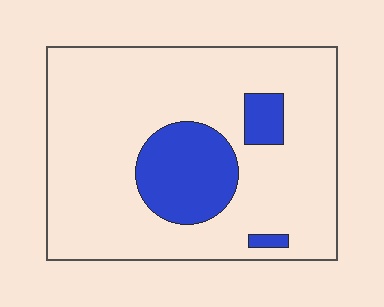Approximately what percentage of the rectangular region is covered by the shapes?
Approximately 20%.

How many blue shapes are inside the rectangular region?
3.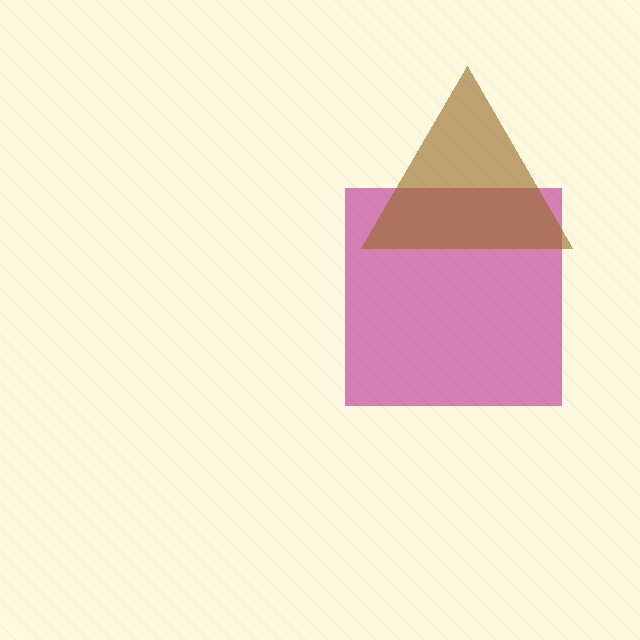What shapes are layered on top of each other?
The layered shapes are: a magenta square, a brown triangle.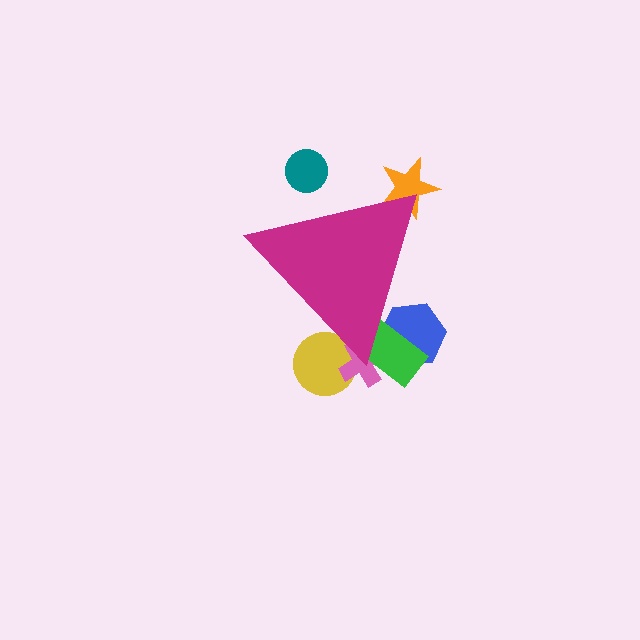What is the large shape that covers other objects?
A magenta triangle.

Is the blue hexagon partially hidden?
Yes, the blue hexagon is partially hidden behind the magenta triangle.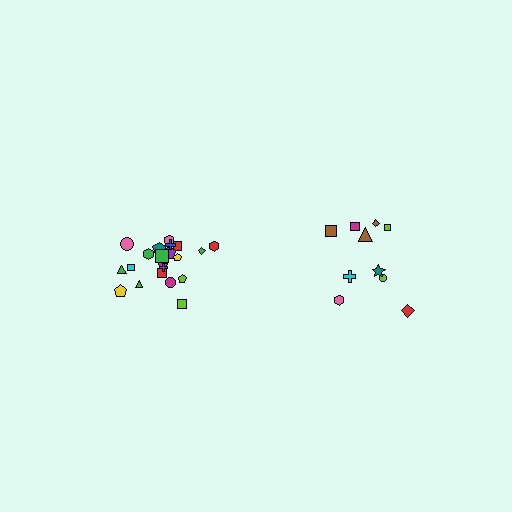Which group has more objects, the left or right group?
The left group.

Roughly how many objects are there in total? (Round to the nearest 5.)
Roughly 30 objects in total.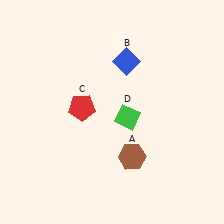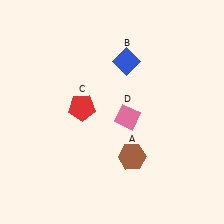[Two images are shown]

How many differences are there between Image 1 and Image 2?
There is 1 difference between the two images.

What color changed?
The diamond (D) changed from green in Image 1 to pink in Image 2.